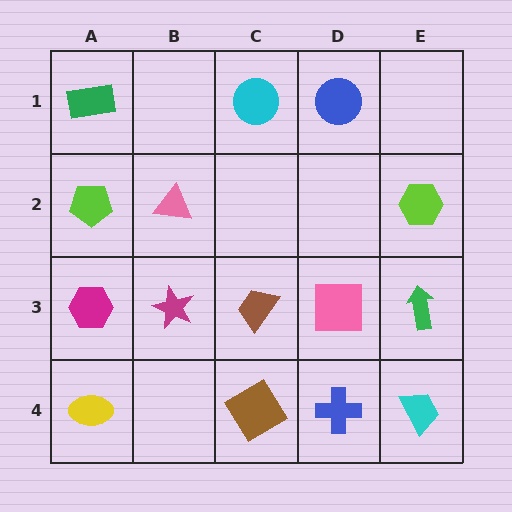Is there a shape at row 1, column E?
No, that cell is empty.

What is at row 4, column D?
A blue cross.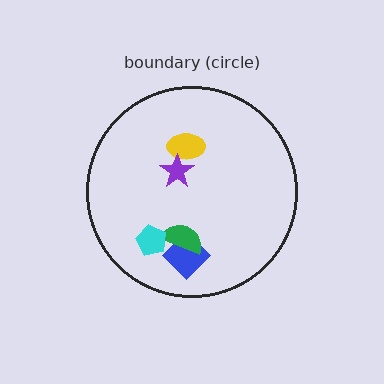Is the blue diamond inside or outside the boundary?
Inside.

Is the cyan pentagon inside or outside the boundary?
Inside.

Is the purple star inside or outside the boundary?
Inside.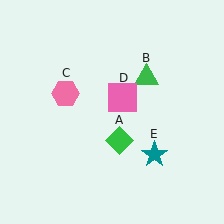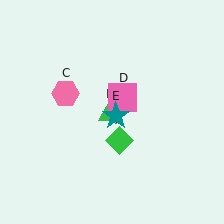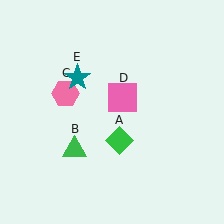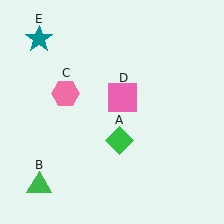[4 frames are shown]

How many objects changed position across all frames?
2 objects changed position: green triangle (object B), teal star (object E).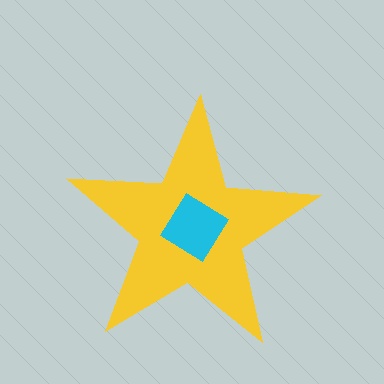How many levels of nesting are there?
2.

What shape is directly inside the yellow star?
The cyan diamond.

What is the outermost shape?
The yellow star.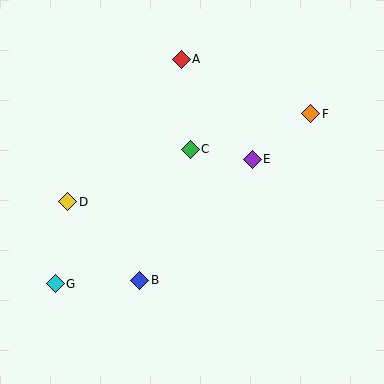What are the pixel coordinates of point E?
Point E is at (252, 159).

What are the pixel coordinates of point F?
Point F is at (311, 114).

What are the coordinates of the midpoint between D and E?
The midpoint between D and E is at (160, 181).